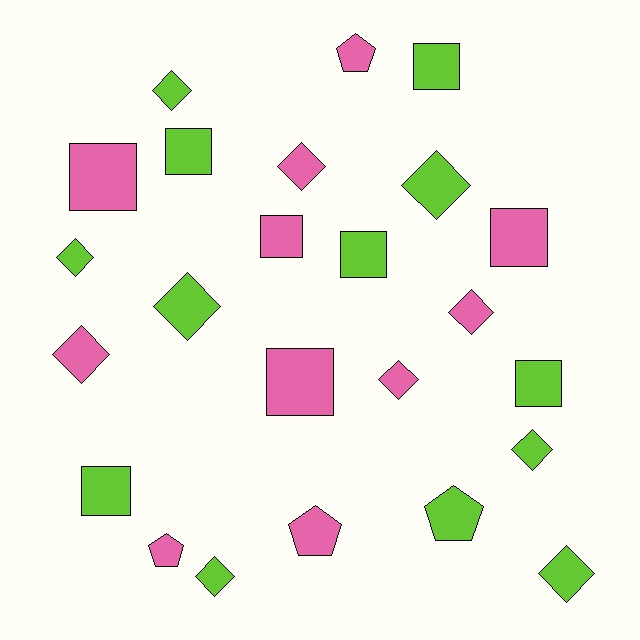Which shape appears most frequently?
Diamond, with 11 objects.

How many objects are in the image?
There are 24 objects.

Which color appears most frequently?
Lime, with 13 objects.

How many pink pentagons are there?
There are 3 pink pentagons.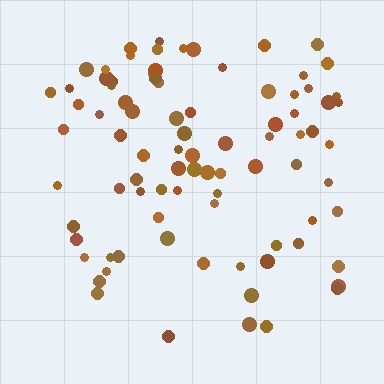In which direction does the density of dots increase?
From bottom to top, with the top side densest.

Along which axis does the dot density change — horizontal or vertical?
Vertical.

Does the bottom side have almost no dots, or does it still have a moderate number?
Still a moderate number, just noticeably fewer than the top.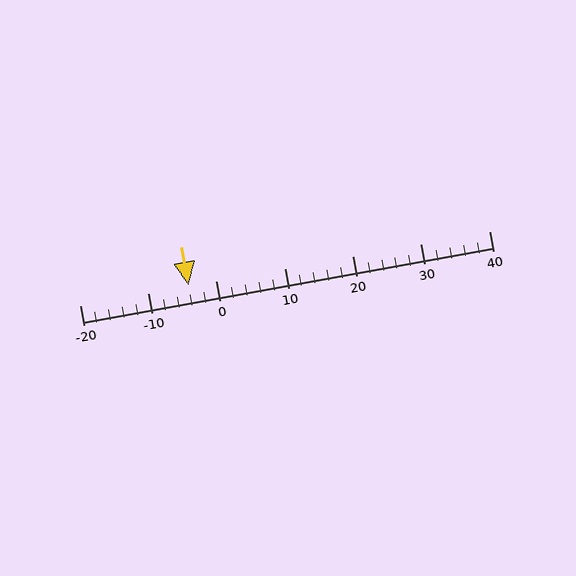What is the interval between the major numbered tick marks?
The major tick marks are spaced 10 units apart.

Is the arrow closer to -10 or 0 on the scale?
The arrow is closer to 0.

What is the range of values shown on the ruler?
The ruler shows values from -20 to 40.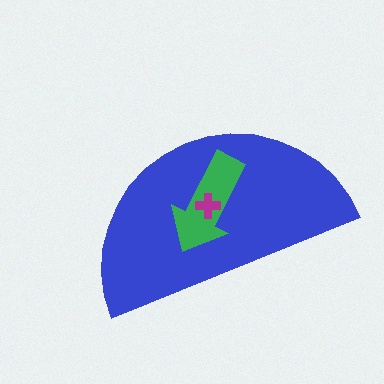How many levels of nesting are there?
3.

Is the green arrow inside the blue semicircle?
Yes.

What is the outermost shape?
The blue semicircle.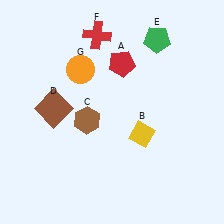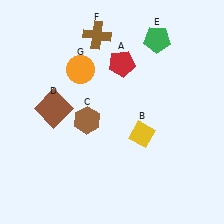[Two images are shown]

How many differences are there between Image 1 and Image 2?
There is 1 difference between the two images.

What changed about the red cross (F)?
In Image 1, F is red. In Image 2, it changed to brown.